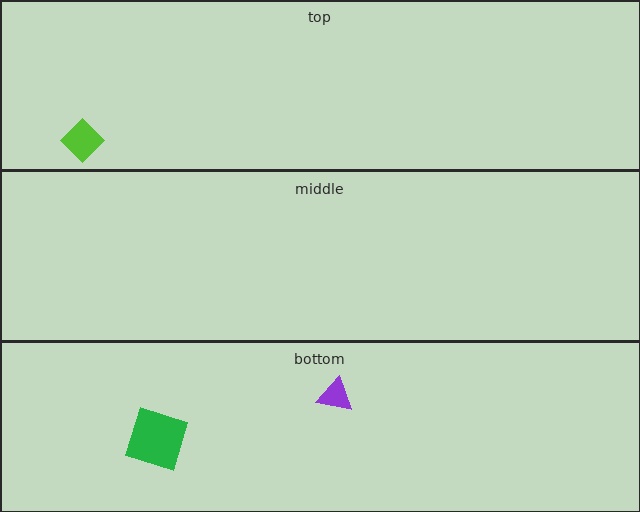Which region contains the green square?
The bottom region.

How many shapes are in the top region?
1.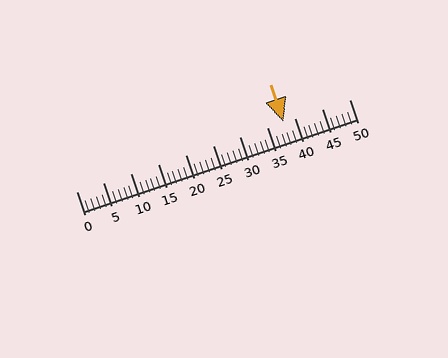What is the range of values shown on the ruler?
The ruler shows values from 0 to 50.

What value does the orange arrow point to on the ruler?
The orange arrow points to approximately 38.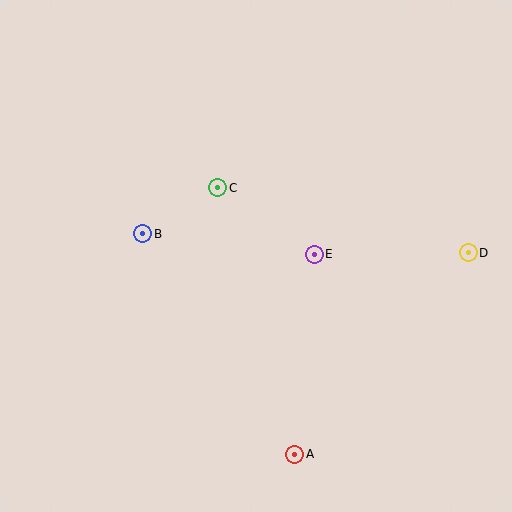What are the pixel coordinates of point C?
Point C is at (218, 188).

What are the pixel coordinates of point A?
Point A is at (295, 454).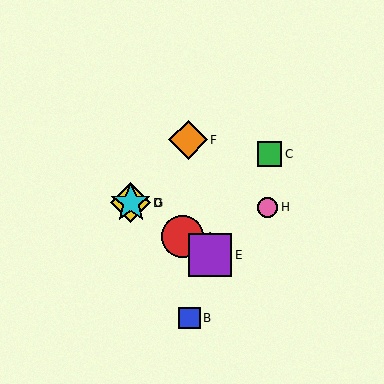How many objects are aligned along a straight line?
4 objects (A, D, E, G) are aligned along a straight line.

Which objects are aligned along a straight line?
Objects A, D, E, G are aligned along a straight line.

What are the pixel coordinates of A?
Object A is at (182, 237).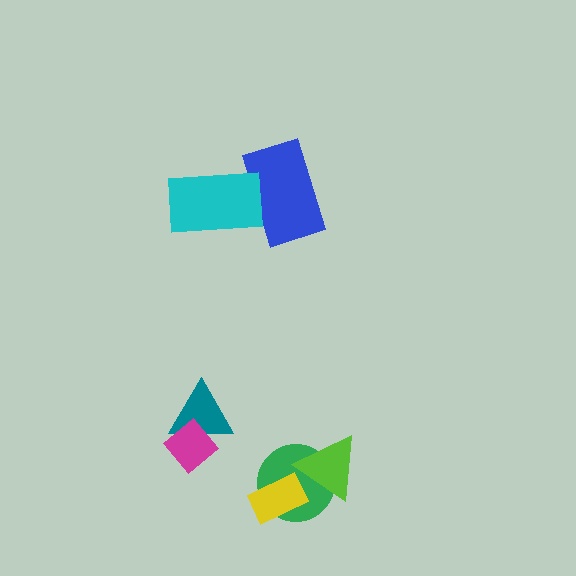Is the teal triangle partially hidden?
Yes, it is partially covered by another shape.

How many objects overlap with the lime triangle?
1 object overlaps with the lime triangle.